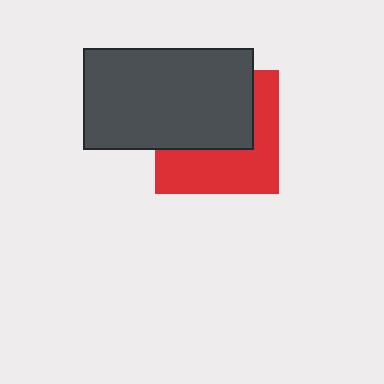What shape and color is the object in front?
The object in front is a dark gray rectangle.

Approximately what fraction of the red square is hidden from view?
Roughly 51% of the red square is hidden behind the dark gray rectangle.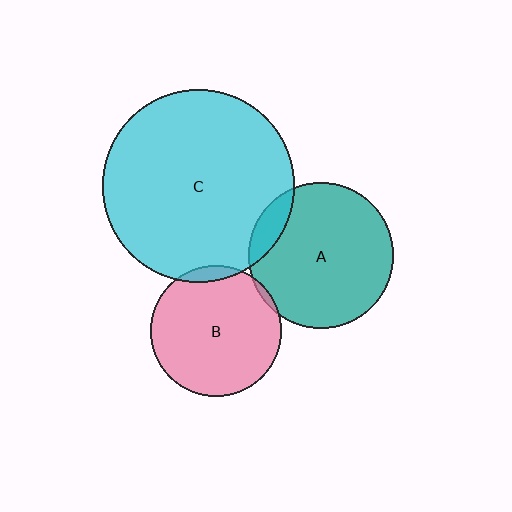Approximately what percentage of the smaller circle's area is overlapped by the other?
Approximately 10%.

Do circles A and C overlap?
Yes.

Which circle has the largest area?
Circle C (cyan).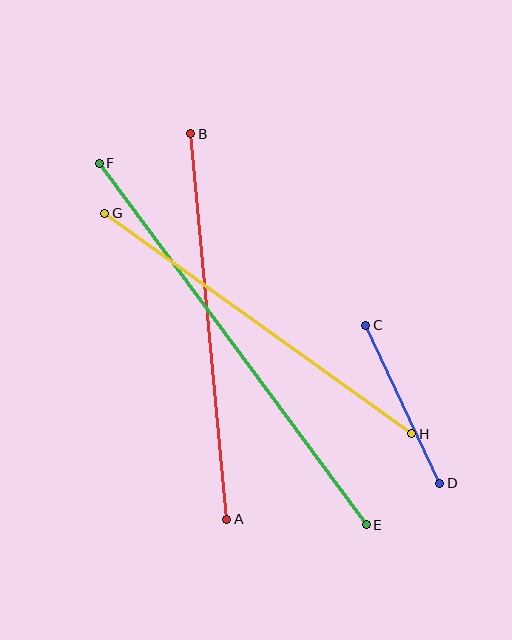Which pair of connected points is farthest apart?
Points E and F are farthest apart.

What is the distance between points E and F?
The distance is approximately 450 pixels.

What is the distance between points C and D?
The distance is approximately 175 pixels.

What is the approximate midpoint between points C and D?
The midpoint is at approximately (403, 404) pixels.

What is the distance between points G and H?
The distance is approximately 378 pixels.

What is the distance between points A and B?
The distance is approximately 387 pixels.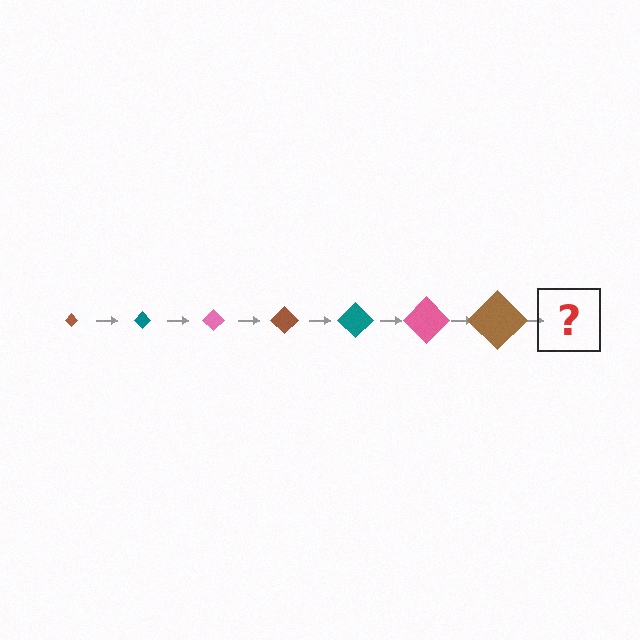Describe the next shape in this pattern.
It should be a teal diamond, larger than the previous one.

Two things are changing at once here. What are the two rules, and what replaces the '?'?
The two rules are that the diamond grows larger each step and the color cycles through brown, teal, and pink. The '?' should be a teal diamond, larger than the previous one.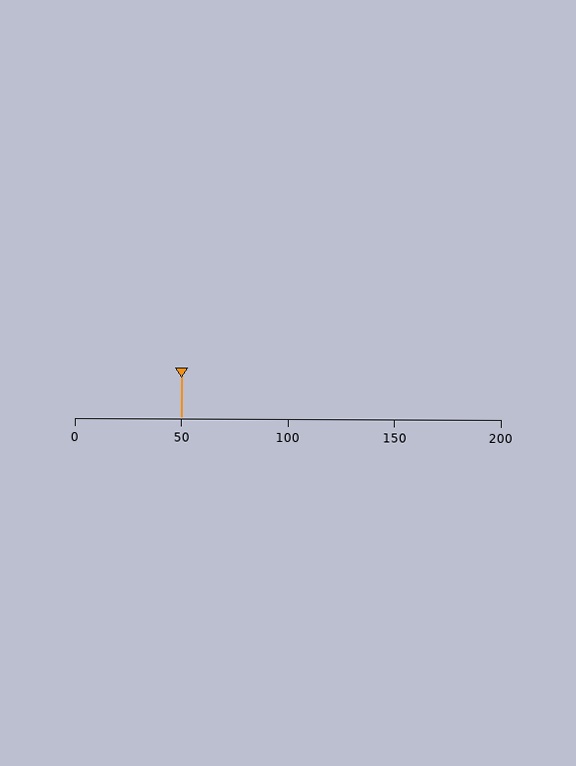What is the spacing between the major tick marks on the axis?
The major ticks are spaced 50 apart.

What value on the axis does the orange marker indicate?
The marker indicates approximately 50.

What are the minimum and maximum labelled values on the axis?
The axis runs from 0 to 200.